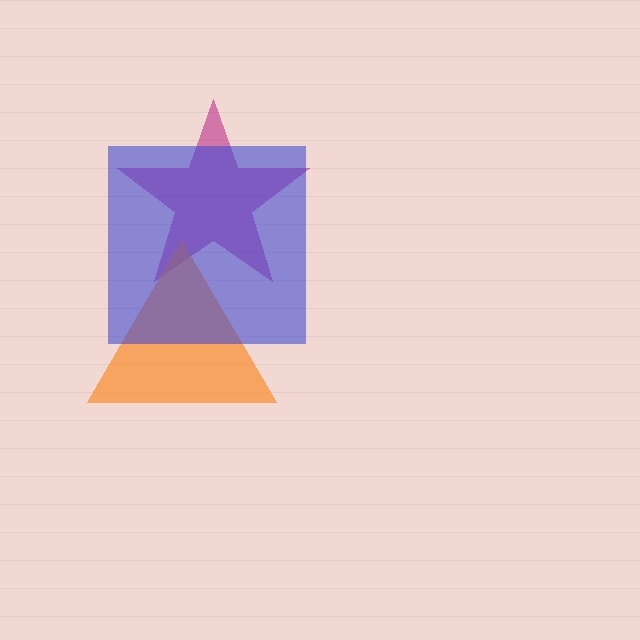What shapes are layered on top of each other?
The layered shapes are: a magenta star, an orange triangle, a blue square.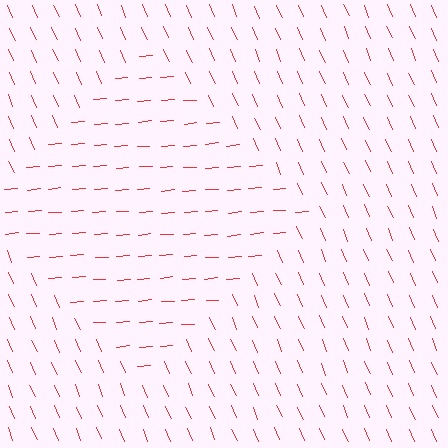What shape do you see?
I see a diamond.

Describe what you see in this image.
The image is filled with small red line segments. A diamond region in the image has lines oriented differently from the surrounding lines, creating a visible texture boundary.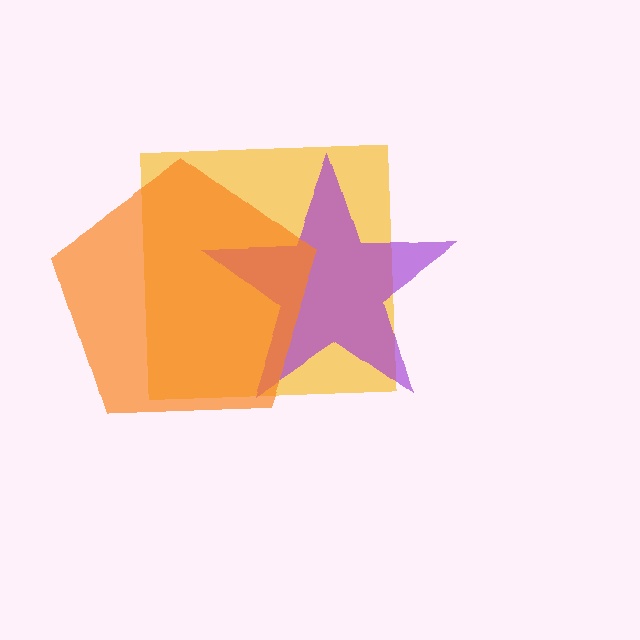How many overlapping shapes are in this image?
There are 3 overlapping shapes in the image.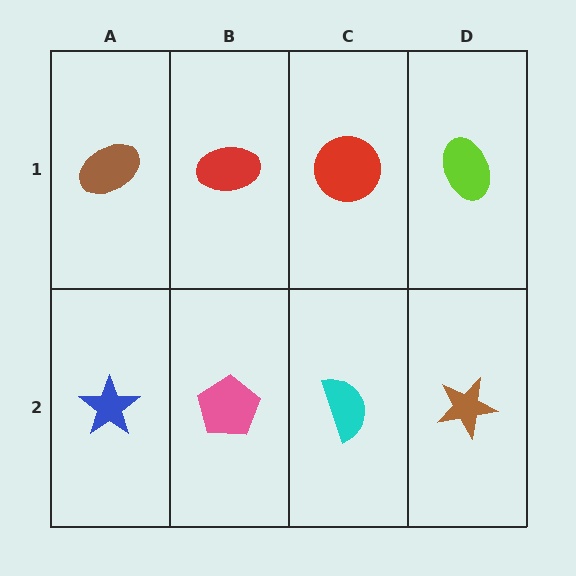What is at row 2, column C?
A cyan semicircle.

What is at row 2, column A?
A blue star.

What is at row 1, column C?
A red circle.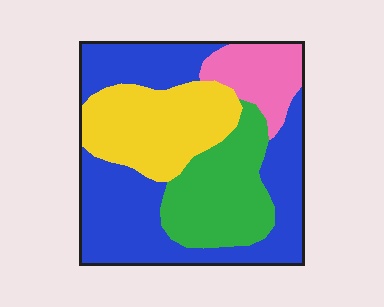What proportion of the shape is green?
Green takes up about one fifth (1/5) of the shape.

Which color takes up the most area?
Blue, at roughly 45%.